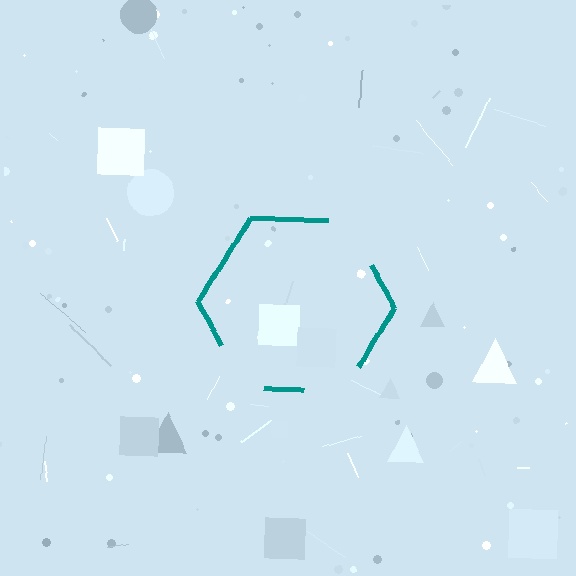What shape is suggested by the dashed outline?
The dashed outline suggests a hexagon.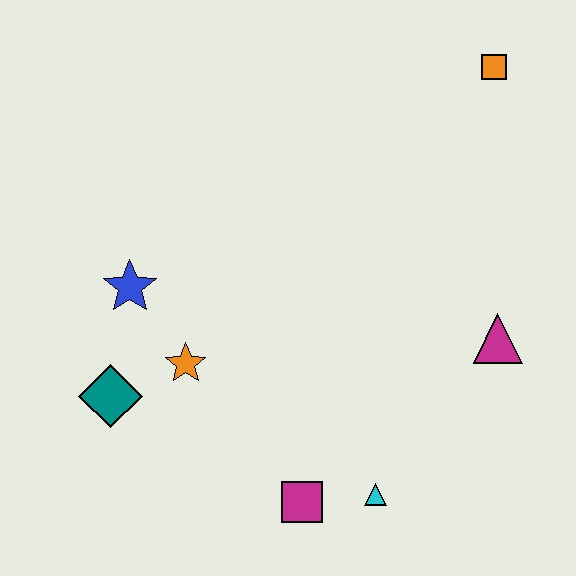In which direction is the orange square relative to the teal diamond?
The orange square is to the right of the teal diamond.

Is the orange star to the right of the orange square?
No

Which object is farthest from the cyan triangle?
The orange square is farthest from the cyan triangle.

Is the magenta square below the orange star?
Yes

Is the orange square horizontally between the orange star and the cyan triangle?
No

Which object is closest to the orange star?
The teal diamond is closest to the orange star.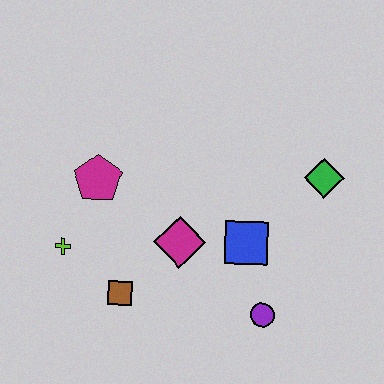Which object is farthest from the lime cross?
The green diamond is farthest from the lime cross.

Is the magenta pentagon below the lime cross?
No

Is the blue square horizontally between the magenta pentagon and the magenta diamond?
No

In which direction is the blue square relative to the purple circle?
The blue square is above the purple circle.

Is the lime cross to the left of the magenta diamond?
Yes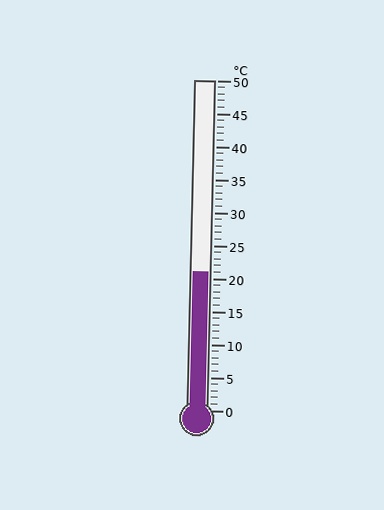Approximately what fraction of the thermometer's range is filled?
The thermometer is filled to approximately 40% of its range.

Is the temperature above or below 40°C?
The temperature is below 40°C.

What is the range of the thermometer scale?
The thermometer scale ranges from 0°C to 50°C.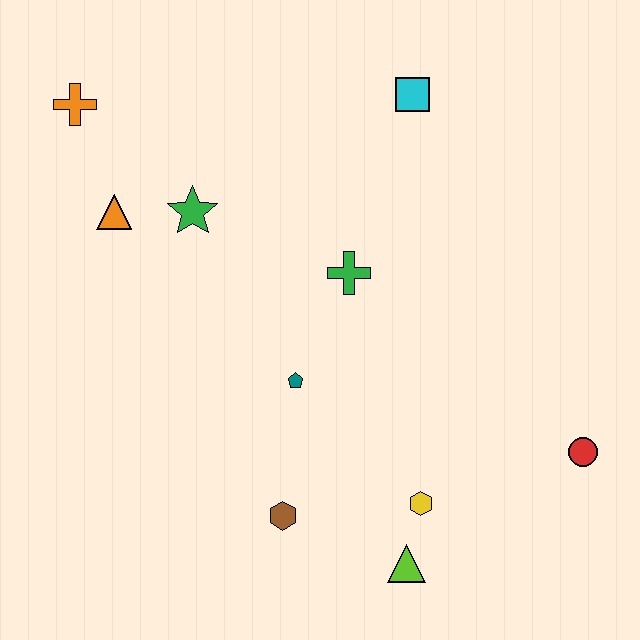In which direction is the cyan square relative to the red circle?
The cyan square is above the red circle.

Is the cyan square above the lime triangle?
Yes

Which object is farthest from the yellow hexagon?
The orange cross is farthest from the yellow hexagon.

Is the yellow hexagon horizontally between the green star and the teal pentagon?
No